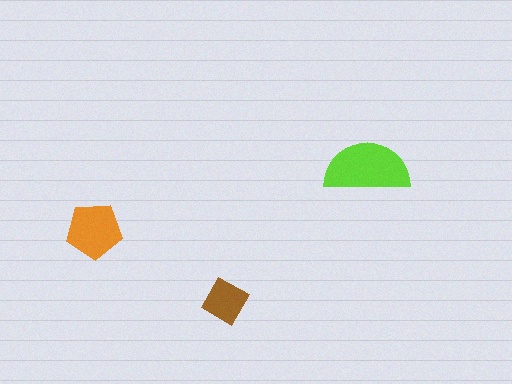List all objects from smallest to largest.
The brown diamond, the orange pentagon, the lime semicircle.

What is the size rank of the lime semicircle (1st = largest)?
1st.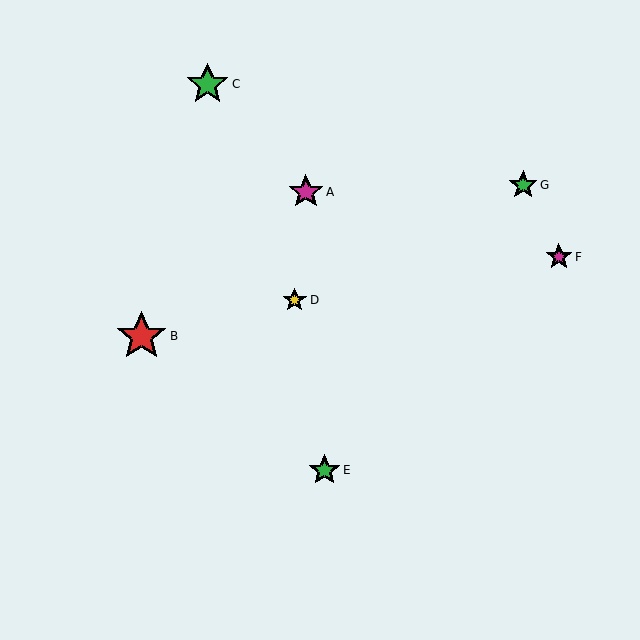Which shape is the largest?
The red star (labeled B) is the largest.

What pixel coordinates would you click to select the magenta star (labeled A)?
Click at (306, 192) to select the magenta star A.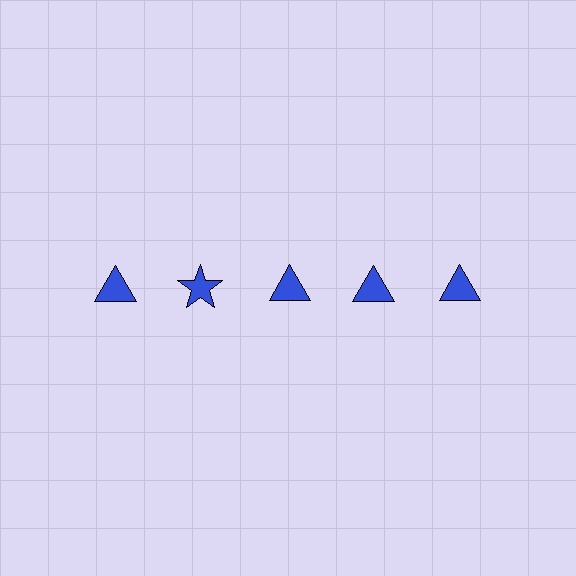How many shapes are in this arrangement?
There are 5 shapes arranged in a grid pattern.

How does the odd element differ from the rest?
It has a different shape: star instead of triangle.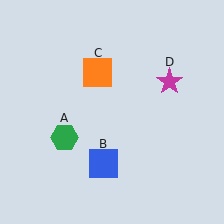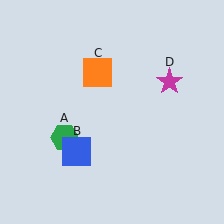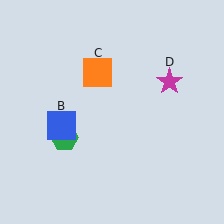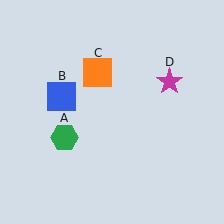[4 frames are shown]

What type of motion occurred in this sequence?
The blue square (object B) rotated clockwise around the center of the scene.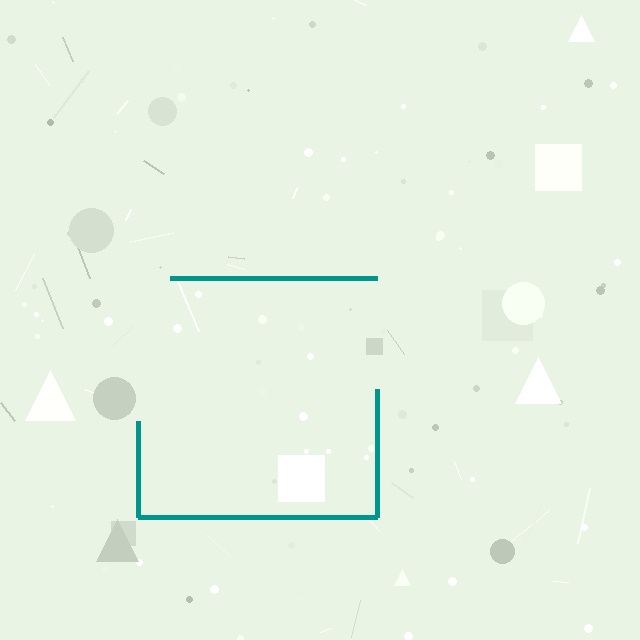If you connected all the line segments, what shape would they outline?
They would outline a square.